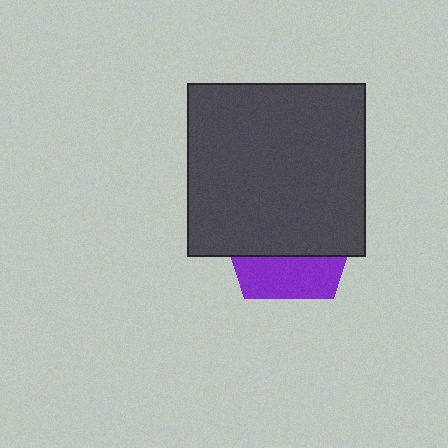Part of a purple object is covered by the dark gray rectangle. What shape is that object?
It is a pentagon.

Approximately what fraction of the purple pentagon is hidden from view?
Roughly 68% of the purple pentagon is hidden behind the dark gray rectangle.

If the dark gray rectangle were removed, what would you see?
You would see the complete purple pentagon.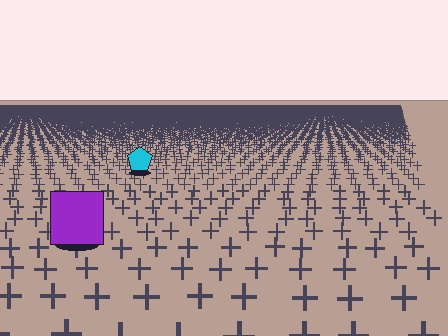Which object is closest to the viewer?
The purple square is closest. The texture marks near it are larger and more spread out.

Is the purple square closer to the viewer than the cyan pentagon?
Yes. The purple square is closer — you can tell from the texture gradient: the ground texture is coarser near it.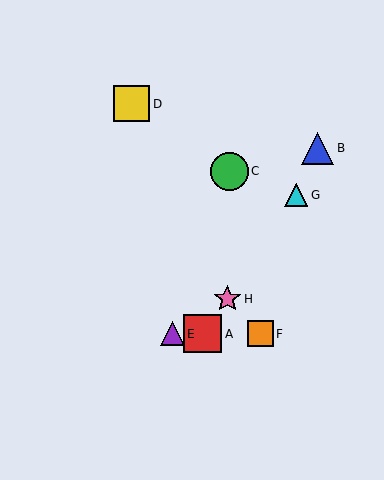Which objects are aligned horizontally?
Objects A, E, F are aligned horizontally.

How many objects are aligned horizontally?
3 objects (A, E, F) are aligned horizontally.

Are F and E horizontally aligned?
Yes, both are at y≈334.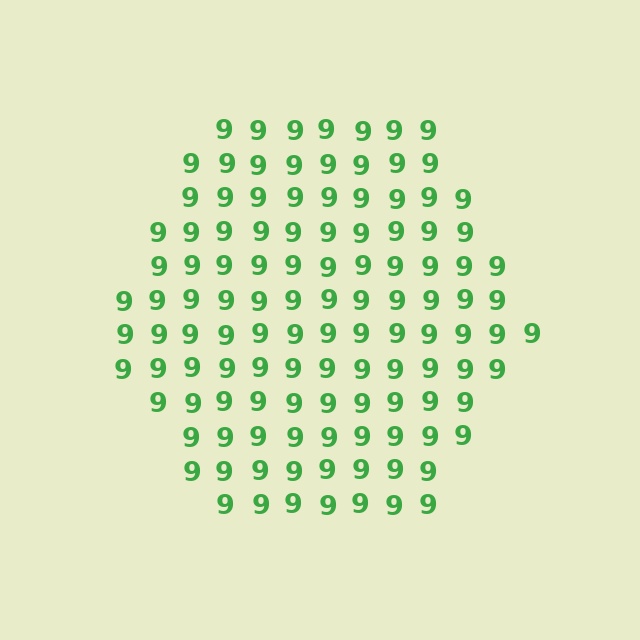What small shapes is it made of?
It is made of small digit 9's.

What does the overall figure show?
The overall figure shows a hexagon.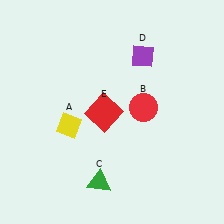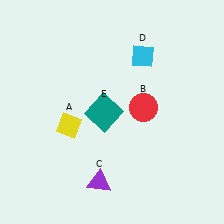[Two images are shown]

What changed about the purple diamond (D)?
In Image 1, D is purple. In Image 2, it changed to cyan.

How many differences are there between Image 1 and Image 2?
There are 3 differences between the two images.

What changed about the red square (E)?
In Image 1, E is red. In Image 2, it changed to teal.